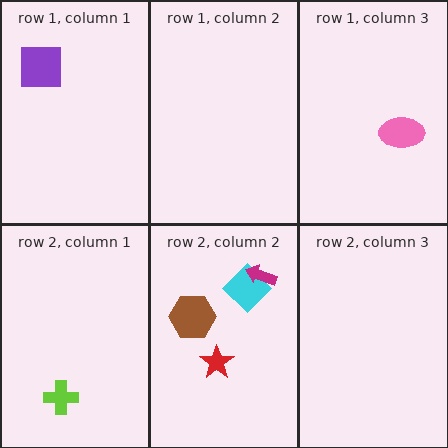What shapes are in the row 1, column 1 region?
The purple square.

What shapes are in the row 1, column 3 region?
The pink ellipse.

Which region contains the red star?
The row 2, column 2 region.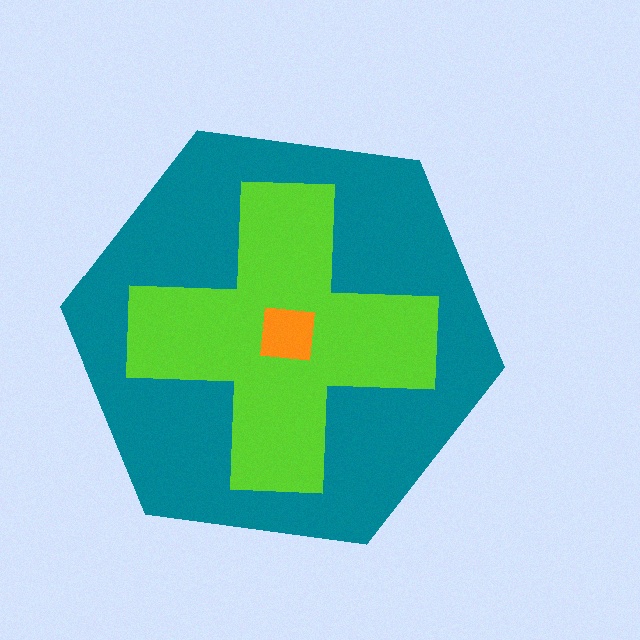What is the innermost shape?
The orange square.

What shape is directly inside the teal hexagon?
The lime cross.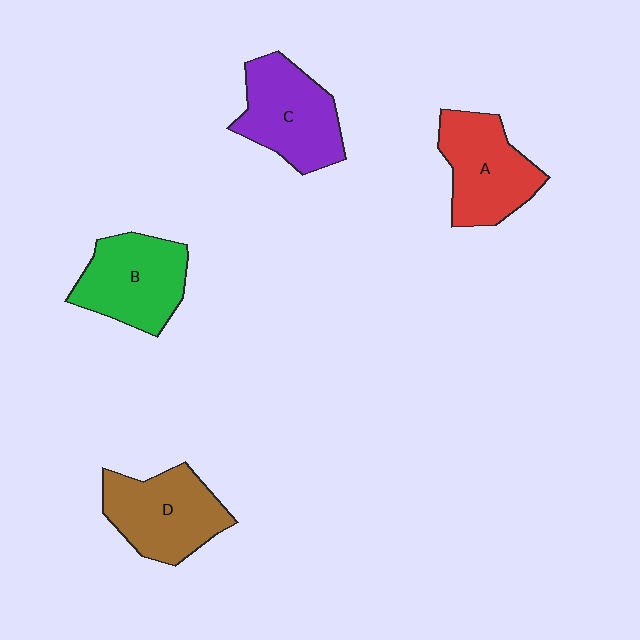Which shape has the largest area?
Shape D (brown).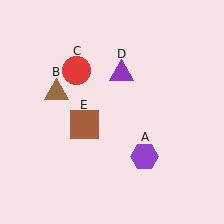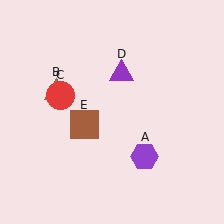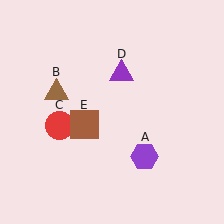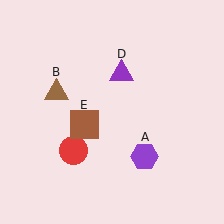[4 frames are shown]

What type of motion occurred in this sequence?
The red circle (object C) rotated counterclockwise around the center of the scene.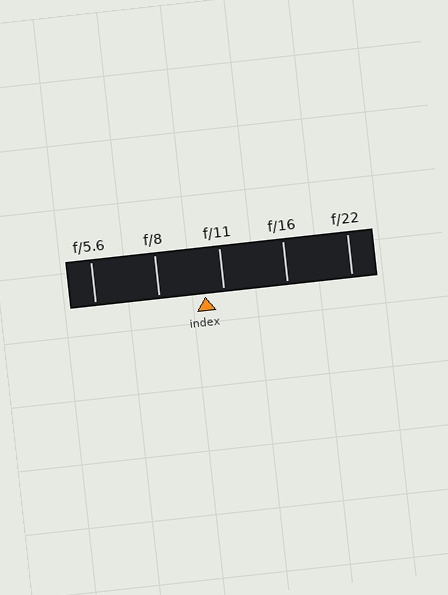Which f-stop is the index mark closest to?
The index mark is closest to f/11.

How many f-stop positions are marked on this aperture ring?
There are 5 f-stop positions marked.